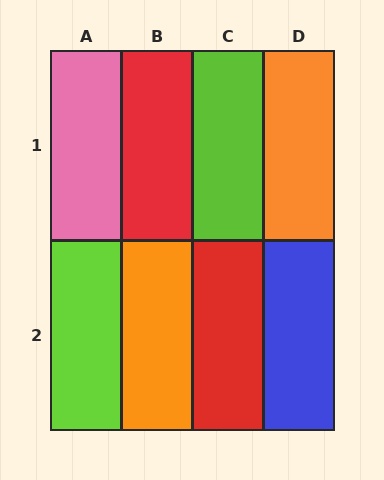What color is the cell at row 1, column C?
Lime.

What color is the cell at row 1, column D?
Orange.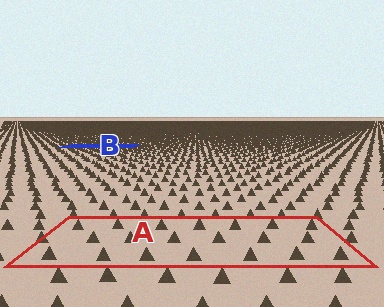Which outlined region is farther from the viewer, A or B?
Region B is farther from the viewer — the texture elements inside it appear smaller and more densely packed.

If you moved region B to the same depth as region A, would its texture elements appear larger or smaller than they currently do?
They would appear larger. At a closer depth, the same texture elements are projected at a bigger on-screen size.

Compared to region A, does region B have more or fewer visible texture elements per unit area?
Region B has more texture elements per unit area — they are packed more densely because it is farther away.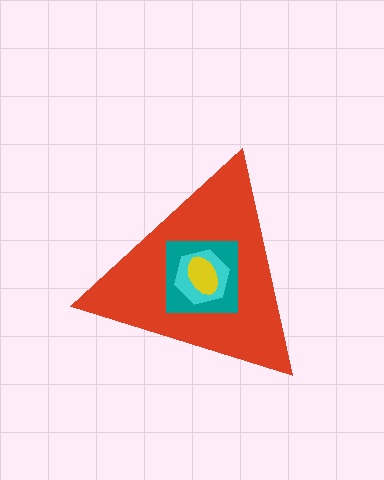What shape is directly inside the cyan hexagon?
The yellow ellipse.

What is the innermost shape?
The yellow ellipse.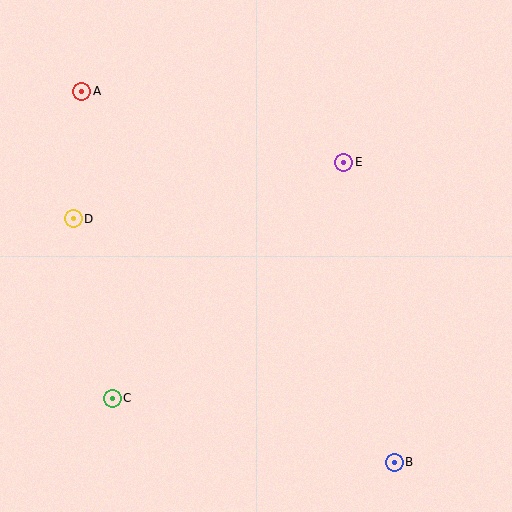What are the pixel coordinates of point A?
Point A is at (82, 91).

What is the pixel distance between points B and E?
The distance between B and E is 304 pixels.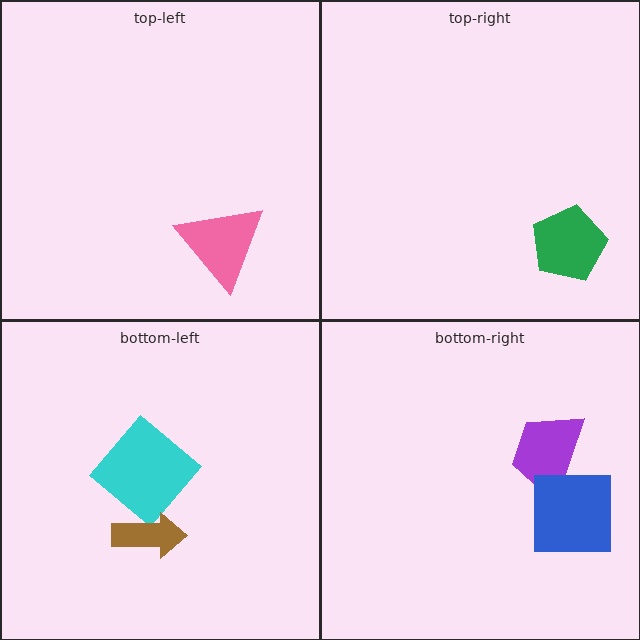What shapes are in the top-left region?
The pink triangle.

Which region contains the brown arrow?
The bottom-left region.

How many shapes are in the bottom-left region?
2.